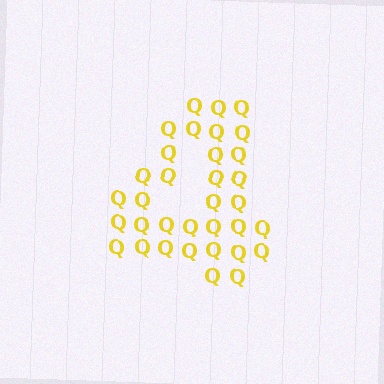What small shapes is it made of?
It is made of small letter Q's.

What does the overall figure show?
The overall figure shows the digit 4.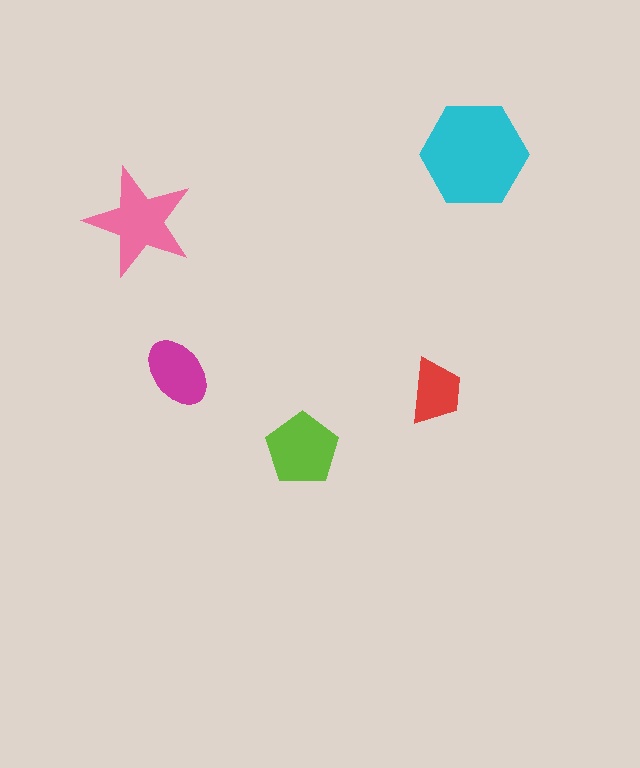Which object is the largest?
The cyan hexagon.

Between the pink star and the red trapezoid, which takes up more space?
The pink star.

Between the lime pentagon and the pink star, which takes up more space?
The pink star.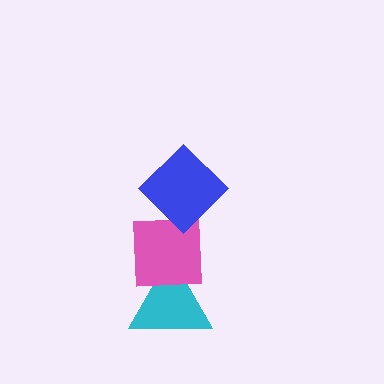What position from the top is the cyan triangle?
The cyan triangle is 3rd from the top.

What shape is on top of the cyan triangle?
The pink square is on top of the cyan triangle.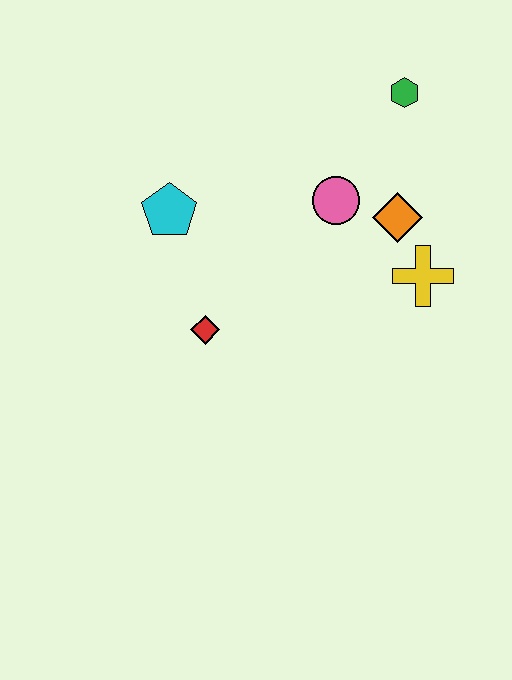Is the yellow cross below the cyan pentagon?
Yes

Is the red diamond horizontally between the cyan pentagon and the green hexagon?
Yes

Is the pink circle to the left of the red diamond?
No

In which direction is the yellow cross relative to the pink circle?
The yellow cross is to the right of the pink circle.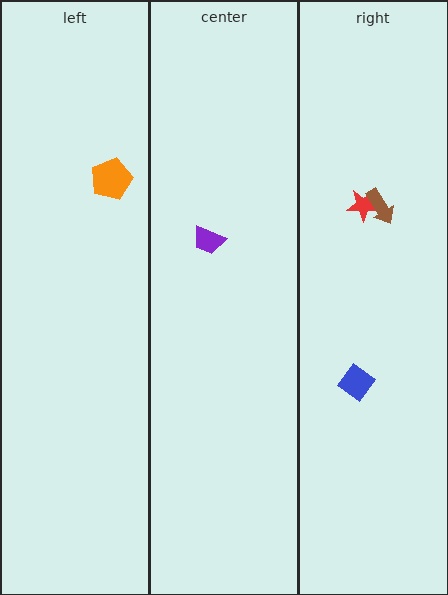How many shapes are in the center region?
1.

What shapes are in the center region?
The purple trapezoid.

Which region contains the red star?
The right region.